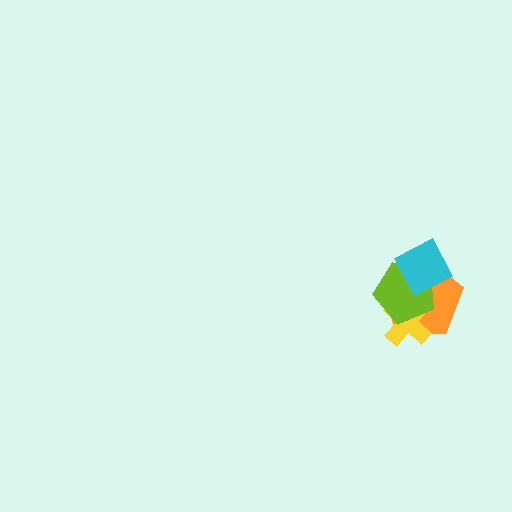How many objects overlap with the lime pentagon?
3 objects overlap with the lime pentagon.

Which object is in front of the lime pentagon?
The cyan diamond is in front of the lime pentagon.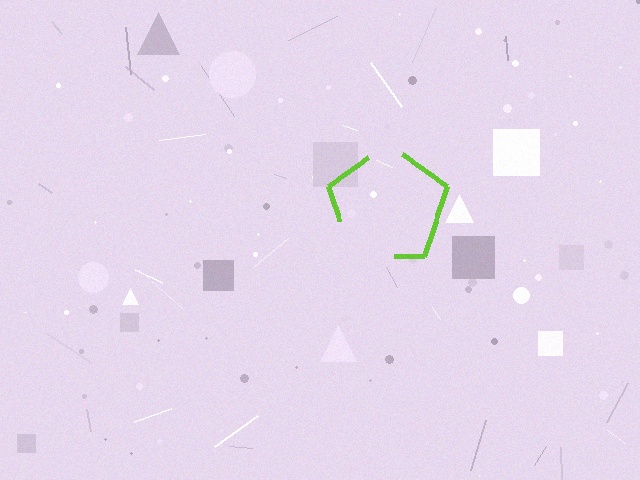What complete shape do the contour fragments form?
The contour fragments form a pentagon.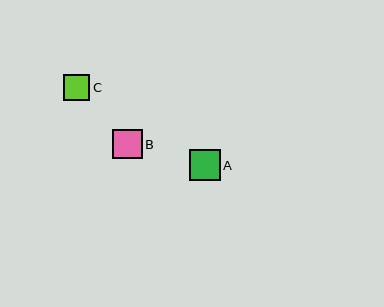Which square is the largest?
Square A is the largest with a size of approximately 31 pixels.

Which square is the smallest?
Square C is the smallest with a size of approximately 26 pixels.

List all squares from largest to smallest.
From largest to smallest: A, B, C.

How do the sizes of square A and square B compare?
Square A and square B are approximately the same size.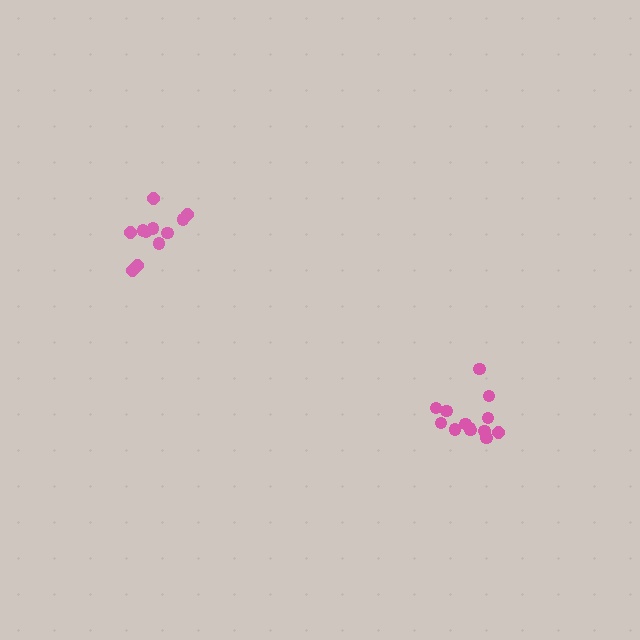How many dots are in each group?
Group 1: 13 dots, Group 2: 11 dots (24 total).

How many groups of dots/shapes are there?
There are 2 groups.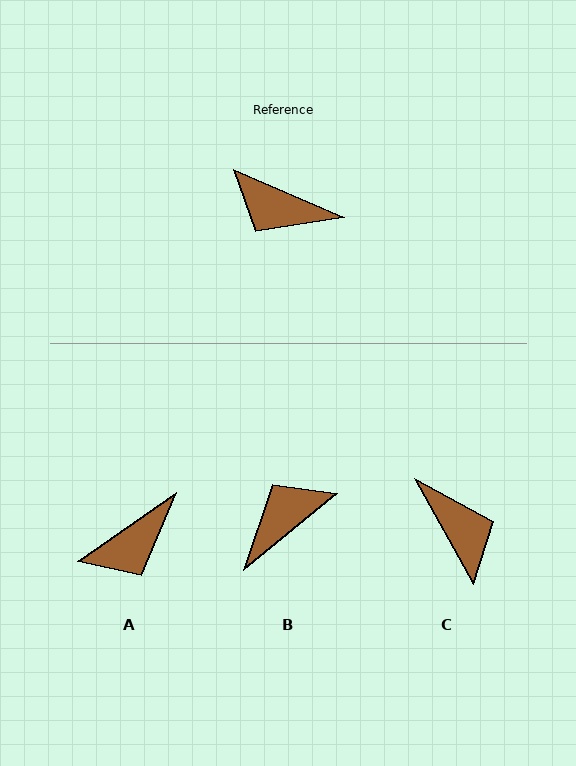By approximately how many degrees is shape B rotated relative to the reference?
Approximately 118 degrees clockwise.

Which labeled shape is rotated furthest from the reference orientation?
C, about 143 degrees away.